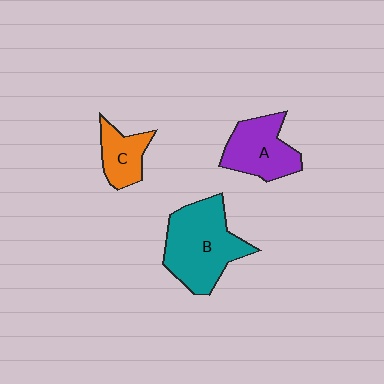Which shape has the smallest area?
Shape C (orange).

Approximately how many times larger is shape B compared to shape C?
Approximately 2.3 times.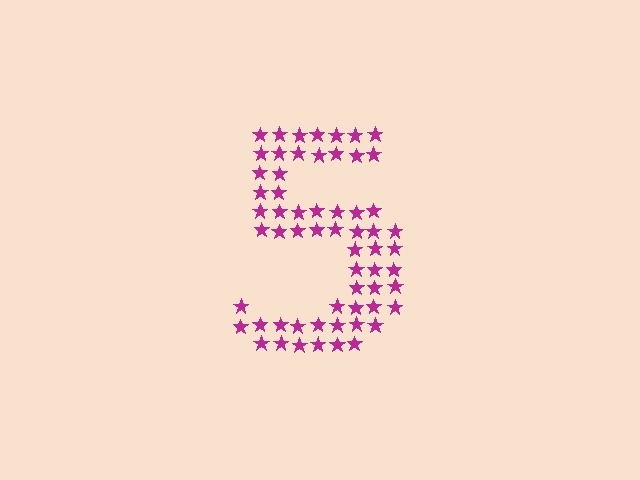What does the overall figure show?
The overall figure shows the digit 5.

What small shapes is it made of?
It is made of small stars.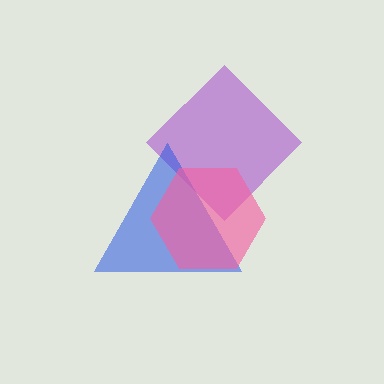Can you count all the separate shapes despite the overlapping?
Yes, there are 3 separate shapes.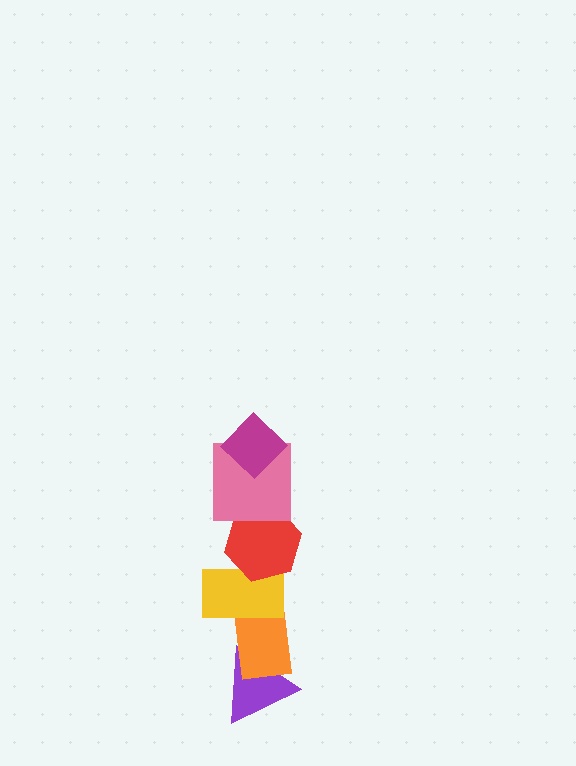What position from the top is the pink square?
The pink square is 2nd from the top.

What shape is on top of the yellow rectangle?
The red hexagon is on top of the yellow rectangle.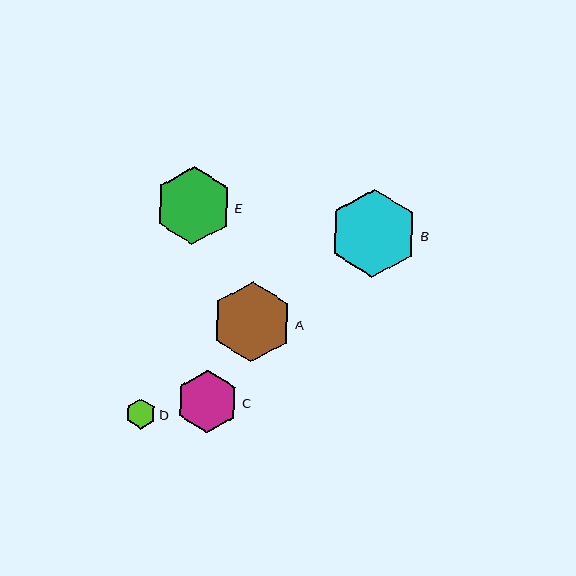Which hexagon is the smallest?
Hexagon D is the smallest with a size of approximately 30 pixels.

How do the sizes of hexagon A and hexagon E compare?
Hexagon A and hexagon E are approximately the same size.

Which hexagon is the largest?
Hexagon B is the largest with a size of approximately 89 pixels.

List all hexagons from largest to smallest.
From largest to smallest: B, A, E, C, D.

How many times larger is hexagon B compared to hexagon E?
Hexagon B is approximately 1.1 times the size of hexagon E.